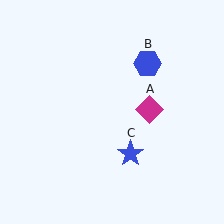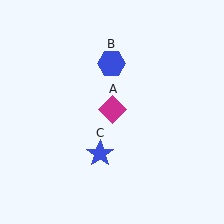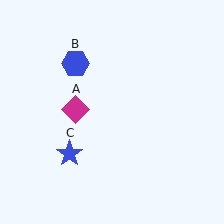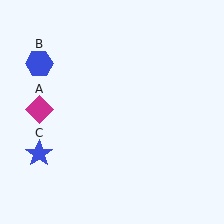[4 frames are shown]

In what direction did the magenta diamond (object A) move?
The magenta diamond (object A) moved left.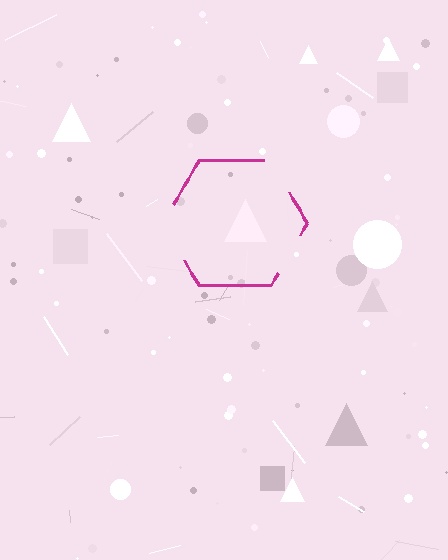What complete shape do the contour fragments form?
The contour fragments form a hexagon.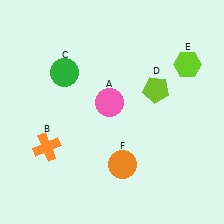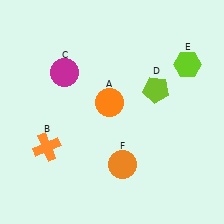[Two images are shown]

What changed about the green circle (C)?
In Image 1, C is green. In Image 2, it changed to magenta.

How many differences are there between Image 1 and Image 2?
There are 2 differences between the two images.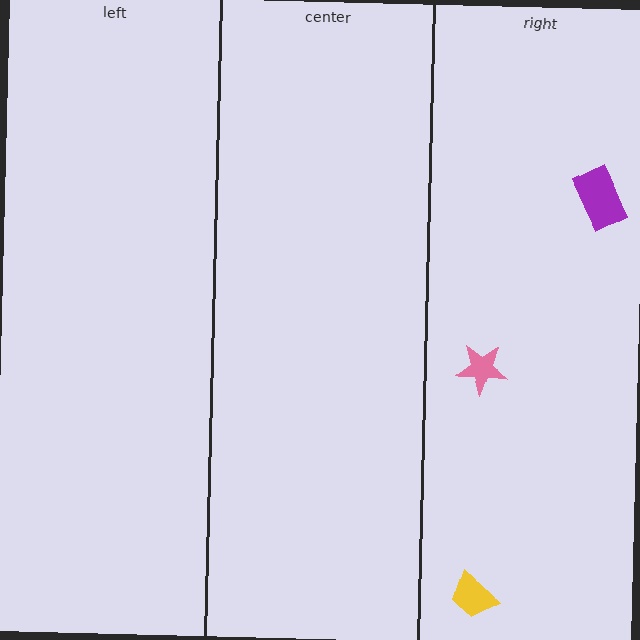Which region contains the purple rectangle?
The right region.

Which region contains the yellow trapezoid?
The right region.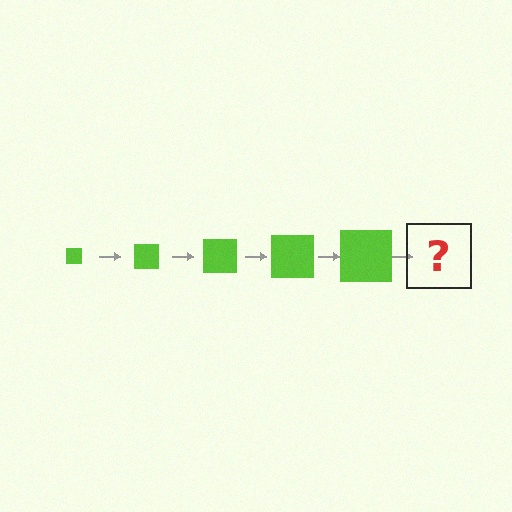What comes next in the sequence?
The next element should be a lime square, larger than the previous one.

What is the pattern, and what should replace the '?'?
The pattern is that the square gets progressively larger each step. The '?' should be a lime square, larger than the previous one.